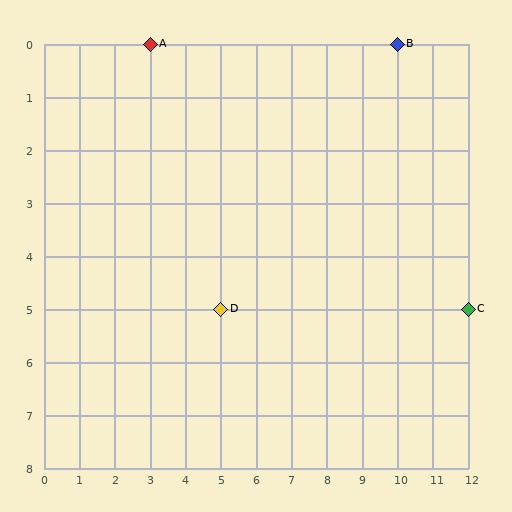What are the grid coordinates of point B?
Point B is at grid coordinates (10, 0).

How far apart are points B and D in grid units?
Points B and D are 5 columns and 5 rows apart (about 7.1 grid units diagonally).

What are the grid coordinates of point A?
Point A is at grid coordinates (3, 0).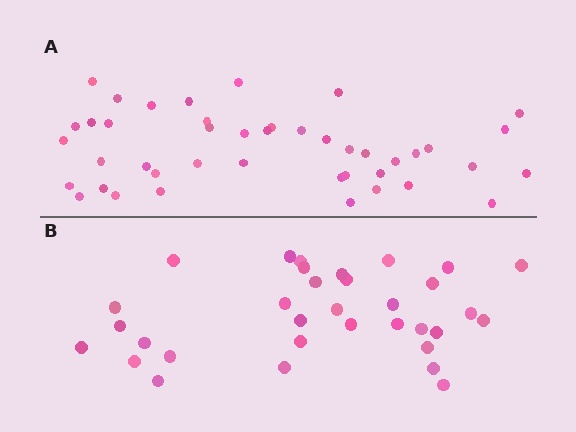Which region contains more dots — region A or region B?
Region A (the top region) has more dots.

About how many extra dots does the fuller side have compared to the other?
Region A has roughly 10 or so more dots than region B.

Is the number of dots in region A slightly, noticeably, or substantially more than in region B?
Region A has noticeably more, but not dramatically so. The ratio is roughly 1.3 to 1.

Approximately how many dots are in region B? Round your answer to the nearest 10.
About 30 dots. (The exact count is 33, which rounds to 30.)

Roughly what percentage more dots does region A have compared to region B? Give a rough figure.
About 30% more.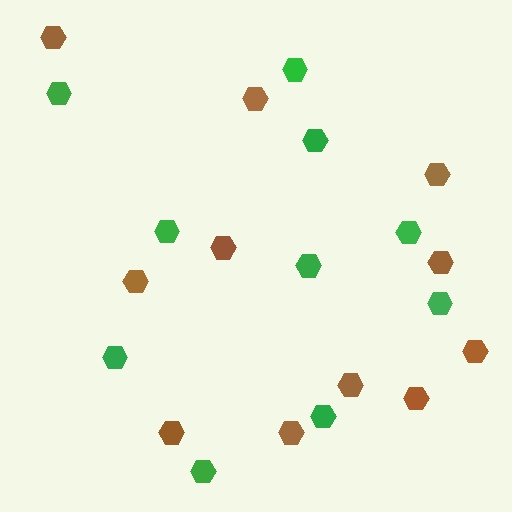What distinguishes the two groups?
There are 2 groups: one group of brown hexagons (11) and one group of green hexagons (10).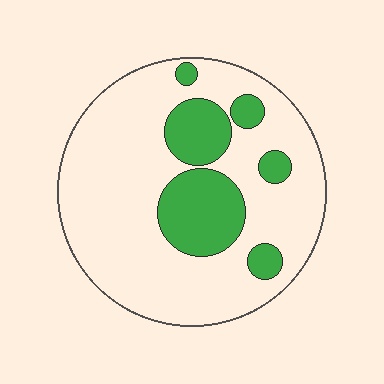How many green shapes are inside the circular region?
6.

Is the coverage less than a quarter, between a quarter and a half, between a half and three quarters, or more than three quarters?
Less than a quarter.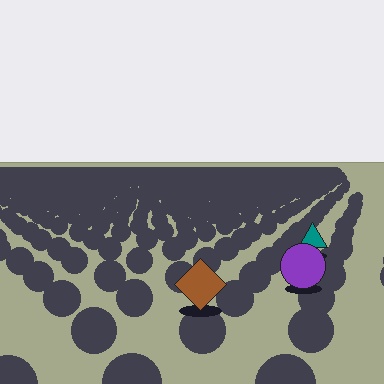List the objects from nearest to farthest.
From nearest to farthest: the brown diamond, the purple circle, the teal triangle.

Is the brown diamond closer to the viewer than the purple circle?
Yes. The brown diamond is closer — you can tell from the texture gradient: the ground texture is coarser near it.